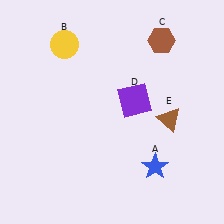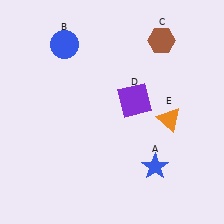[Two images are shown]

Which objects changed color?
B changed from yellow to blue. E changed from brown to orange.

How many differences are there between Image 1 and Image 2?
There are 2 differences between the two images.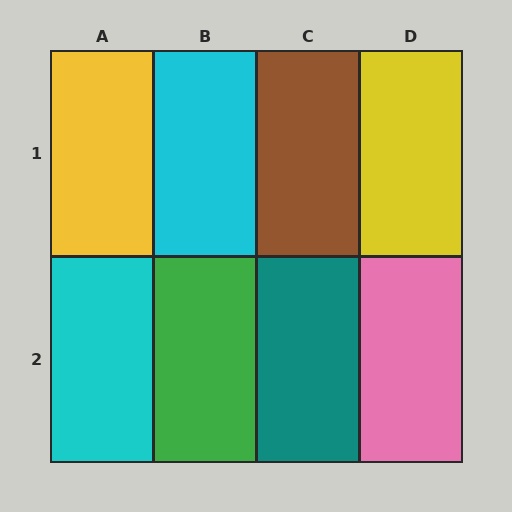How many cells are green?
1 cell is green.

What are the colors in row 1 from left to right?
Yellow, cyan, brown, yellow.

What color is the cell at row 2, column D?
Pink.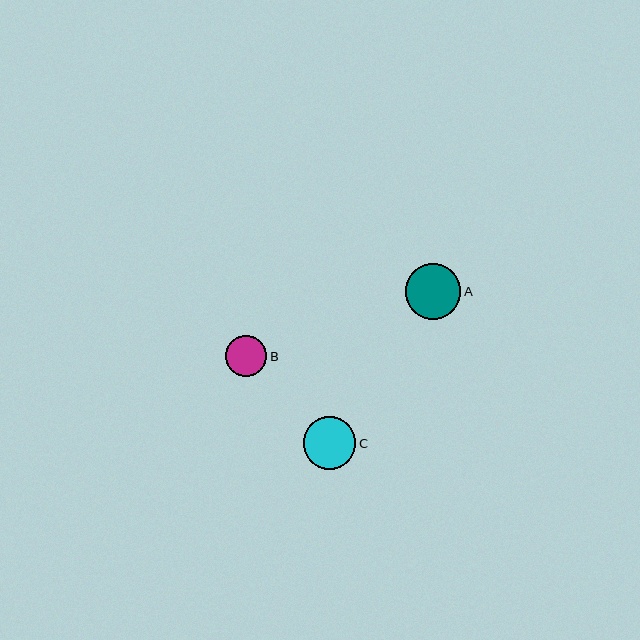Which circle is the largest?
Circle A is the largest with a size of approximately 55 pixels.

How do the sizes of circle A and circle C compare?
Circle A and circle C are approximately the same size.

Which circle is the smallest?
Circle B is the smallest with a size of approximately 41 pixels.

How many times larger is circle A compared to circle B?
Circle A is approximately 1.3 times the size of circle B.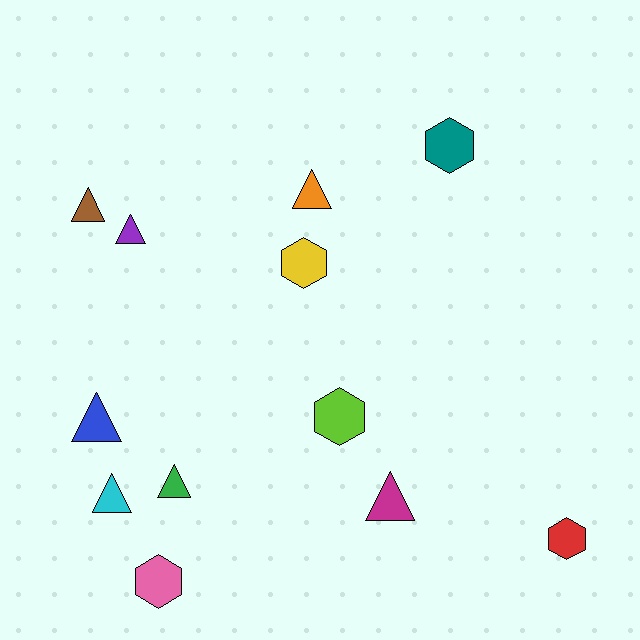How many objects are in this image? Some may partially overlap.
There are 12 objects.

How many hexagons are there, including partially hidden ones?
There are 5 hexagons.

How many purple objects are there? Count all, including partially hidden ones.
There is 1 purple object.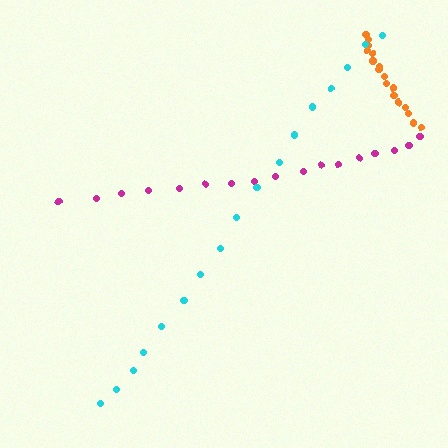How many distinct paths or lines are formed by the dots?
There are 3 distinct paths.